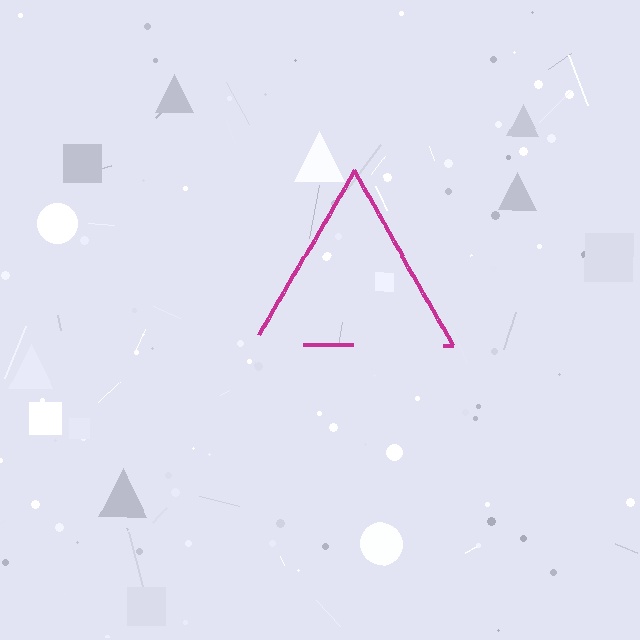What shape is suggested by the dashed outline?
The dashed outline suggests a triangle.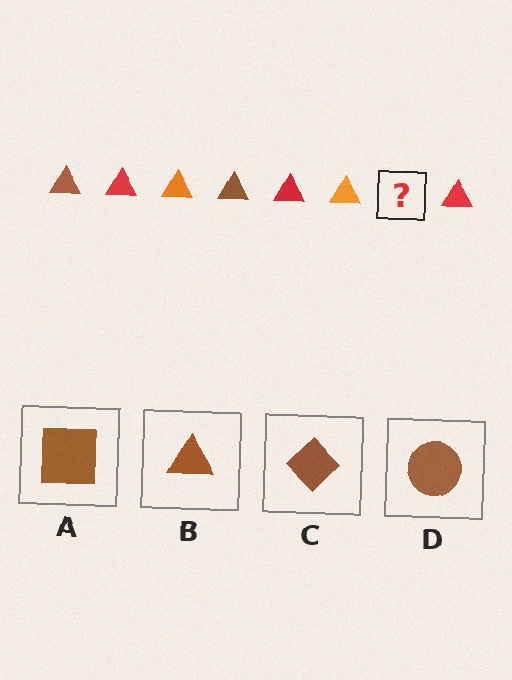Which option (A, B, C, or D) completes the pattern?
B.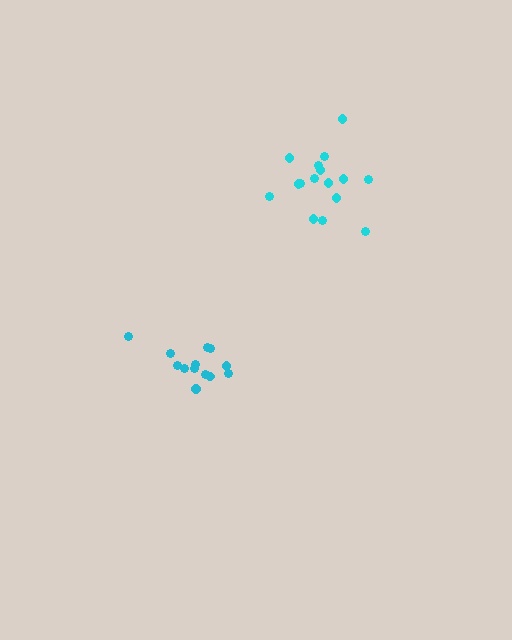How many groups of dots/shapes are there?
There are 2 groups.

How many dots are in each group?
Group 1: 16 dots, Group 2: 13 dots (29 total).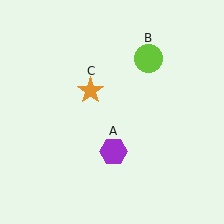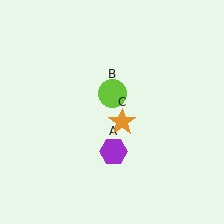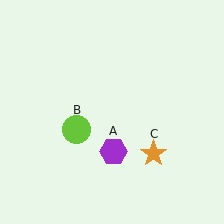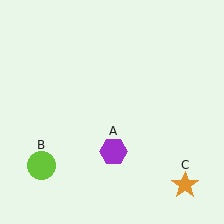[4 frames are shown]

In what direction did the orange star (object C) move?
The orange star (object C) moved down and to the right.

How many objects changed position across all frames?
2 objects changed position: lime circle (object B), orange star (object C).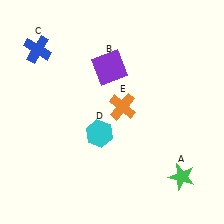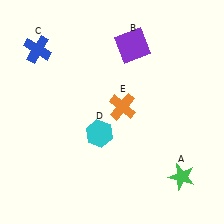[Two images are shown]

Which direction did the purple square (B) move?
The purple square (B) moved right.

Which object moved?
The purple square (B) moved right.